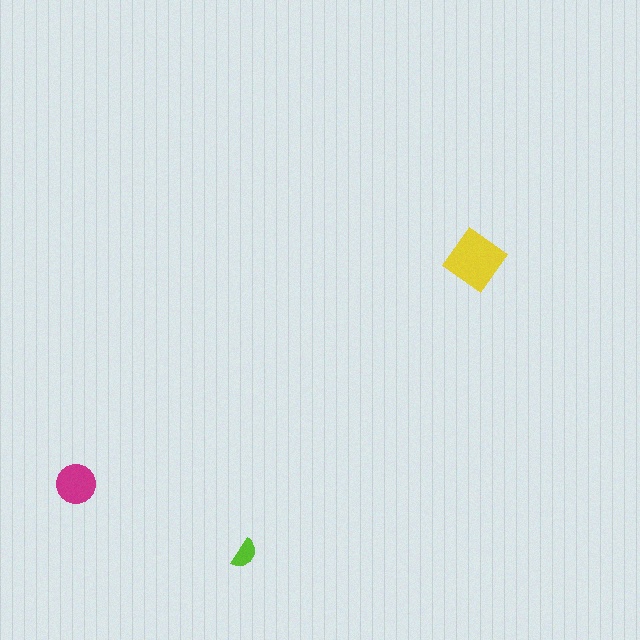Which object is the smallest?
The lime semicircle.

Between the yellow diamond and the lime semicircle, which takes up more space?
The yellow diamond.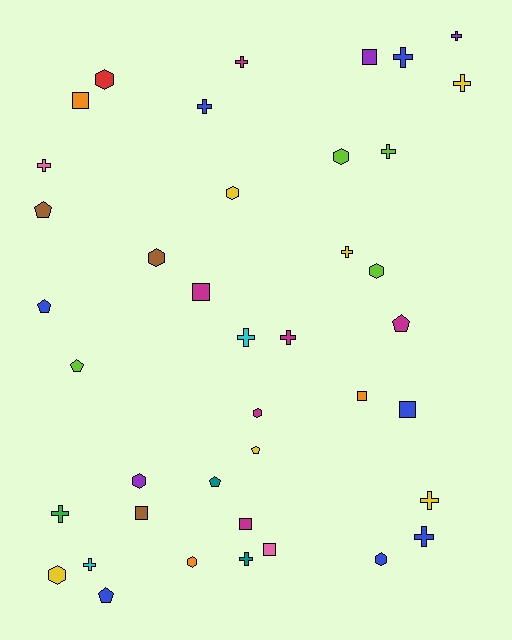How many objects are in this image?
There are 40 objects.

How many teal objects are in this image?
There are 2 teal objects.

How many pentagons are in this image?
There are 7 pentagons.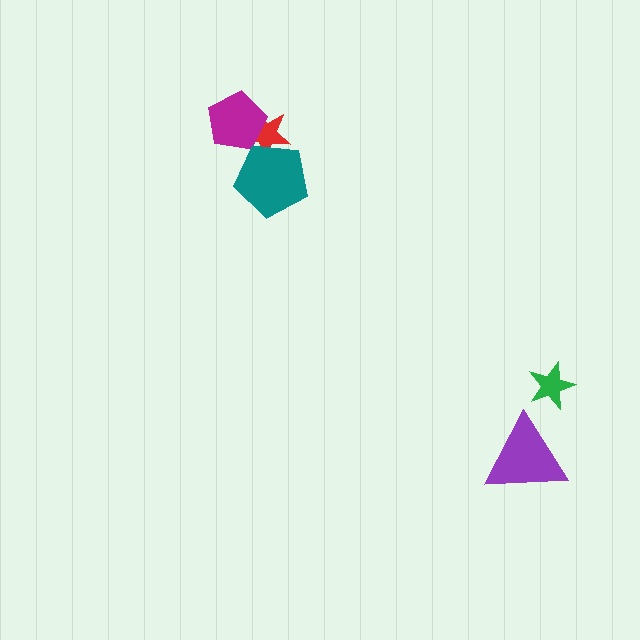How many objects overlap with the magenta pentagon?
1 object overlaps with the magenta pentagon.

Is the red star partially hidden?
Yes, it is partially covered by another shape.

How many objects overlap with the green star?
0 objects overlap with the green star.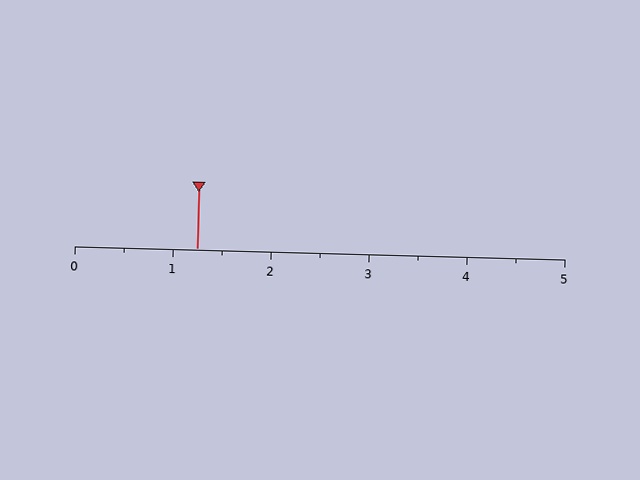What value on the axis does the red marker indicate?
The marker indicates approximately 1.2.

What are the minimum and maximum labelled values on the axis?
The axis runs from 0 to 5.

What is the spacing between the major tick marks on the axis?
The major ticks are spaced 1 apart.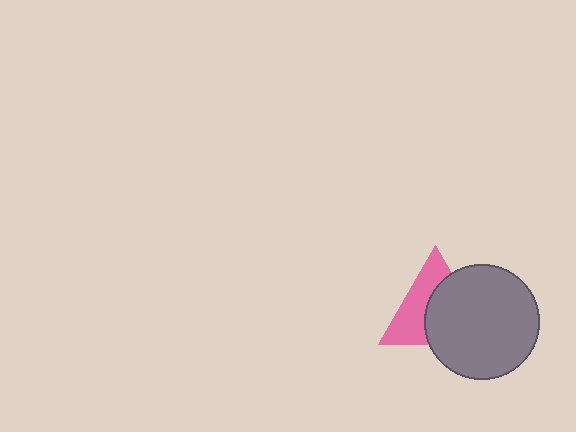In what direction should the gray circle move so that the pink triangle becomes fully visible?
The gray circle should move toward the lower-right. That is the shortest direction to clear the overlap and leave the pink triangle fully visible.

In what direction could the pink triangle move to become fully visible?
The pink triangle could move toward the upper-left. That would shift it out from behind the gray circle entirely.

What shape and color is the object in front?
The object in front is a gray circle.